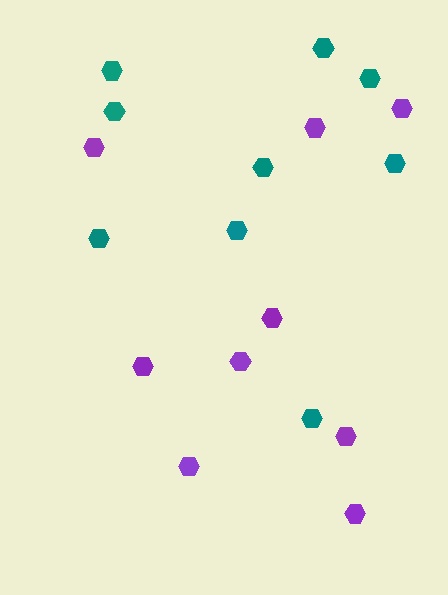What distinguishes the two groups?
There are 2 groups: one group of purple hexagons (9) and one group of teal hexagons (9).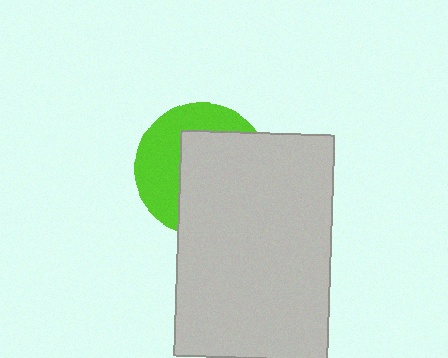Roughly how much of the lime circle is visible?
A small part of it is visible (roughly 42%).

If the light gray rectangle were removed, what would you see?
You would see the complete lime circle.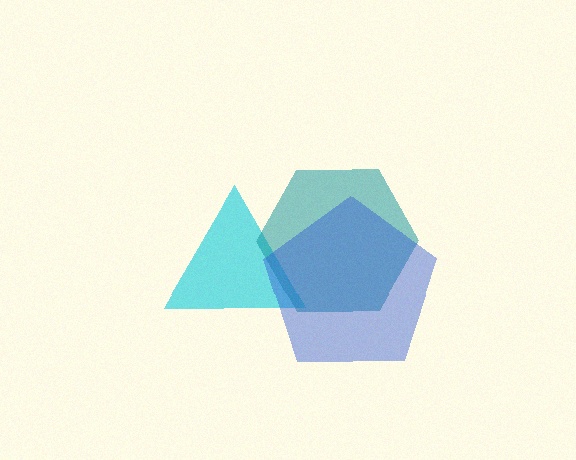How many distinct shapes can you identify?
There are 3 distinct shapes: a cyan triangle, a teal hexagon, a blue pentagon.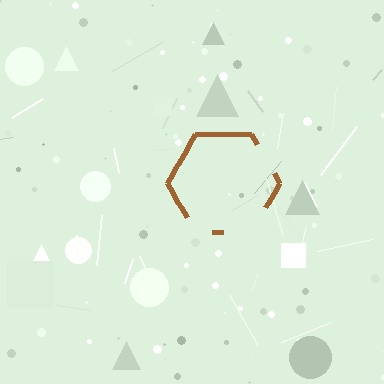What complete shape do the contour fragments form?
The contour fragments form a hexagon.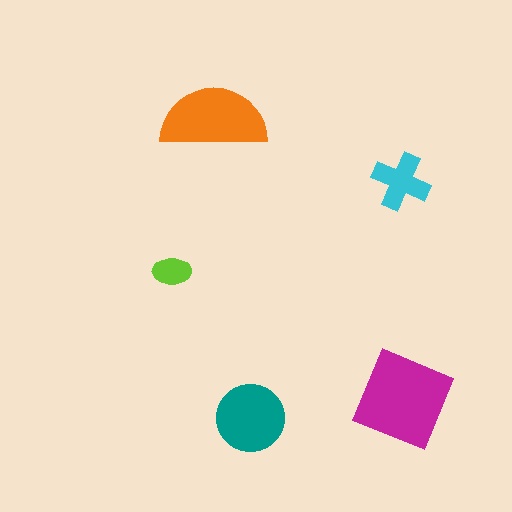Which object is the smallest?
The lime ellipse.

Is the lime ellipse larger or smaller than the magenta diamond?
Smaller.